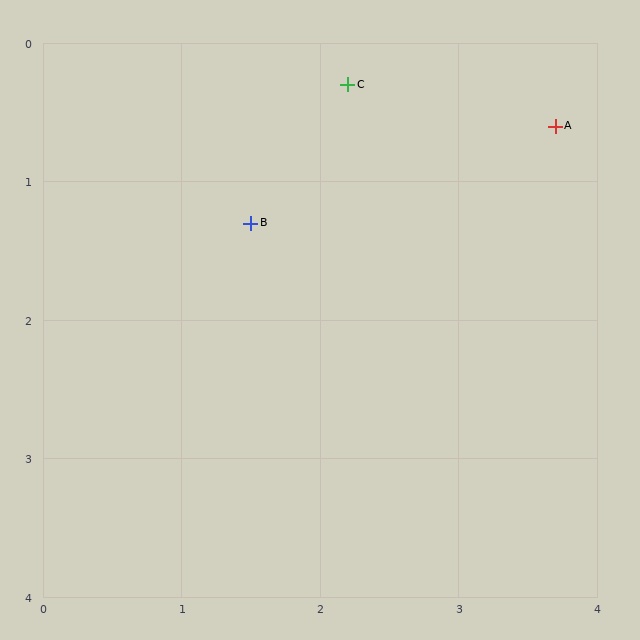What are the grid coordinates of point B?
Point B is at approximately (1.5, 1.3).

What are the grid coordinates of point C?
Point C is at approximately (2.2, 0.3).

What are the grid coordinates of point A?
Point A is at approximately (3.7, 0.6).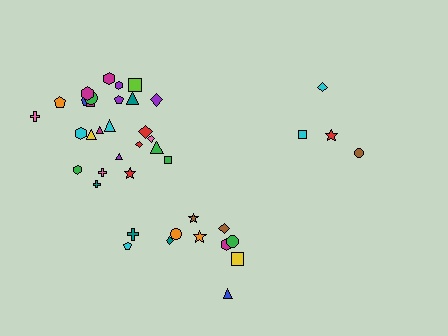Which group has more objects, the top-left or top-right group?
The top-left group.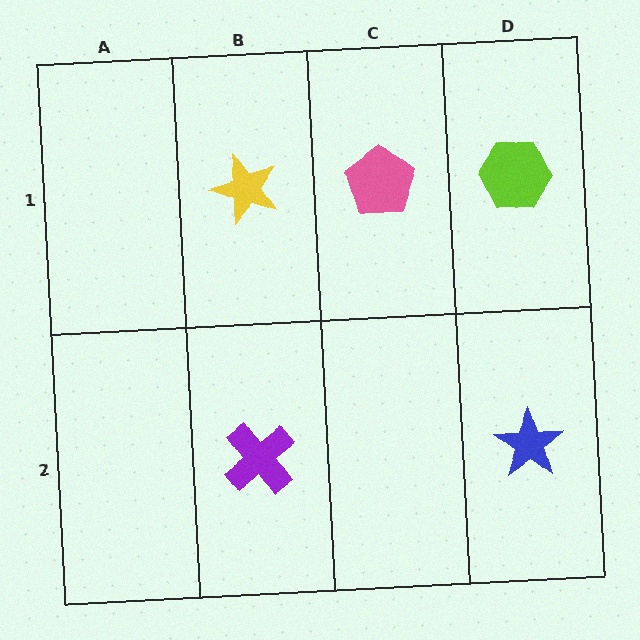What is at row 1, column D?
A lime hexagon.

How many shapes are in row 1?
3 shapes.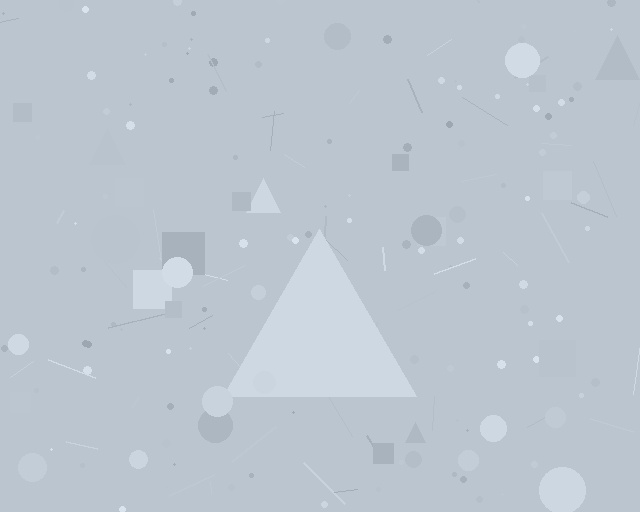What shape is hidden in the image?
A triangle is hidden in the image.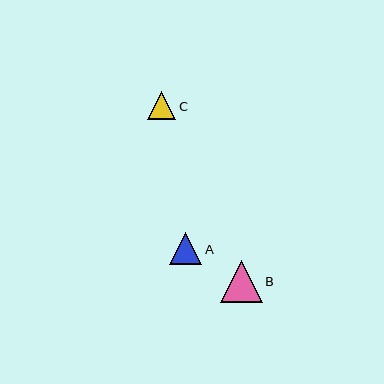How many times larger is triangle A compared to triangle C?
Triangle A is approximately 1.1 times the size of triangle C.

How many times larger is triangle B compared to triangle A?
Triangle B is approximately 1.3 times the size of triangle A.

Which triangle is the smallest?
Triangle C is the smallest with a size of approximately 28 pixels.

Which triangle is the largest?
Triangle B is the largest with a size of approximately 42 pixels.